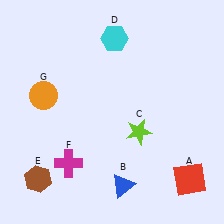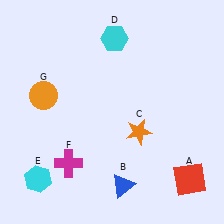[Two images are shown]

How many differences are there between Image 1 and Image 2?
There are 2 differences between the two images.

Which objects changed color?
C changed from lime to orange. E changed from brown to cyan.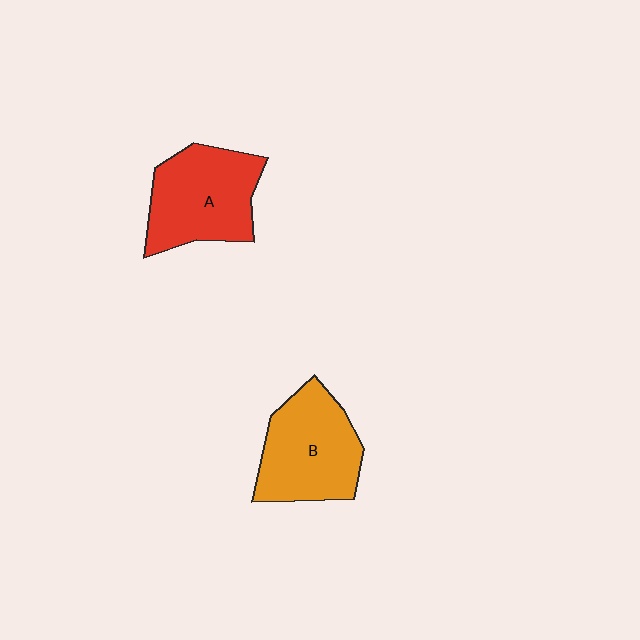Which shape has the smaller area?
Shape B (orange).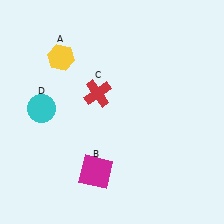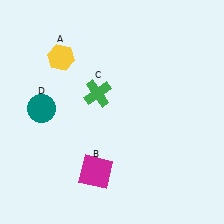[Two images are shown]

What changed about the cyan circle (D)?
In Image 1, D is cyan. In Image 2, it changed to teal.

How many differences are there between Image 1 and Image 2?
There are 2 differences between the two images.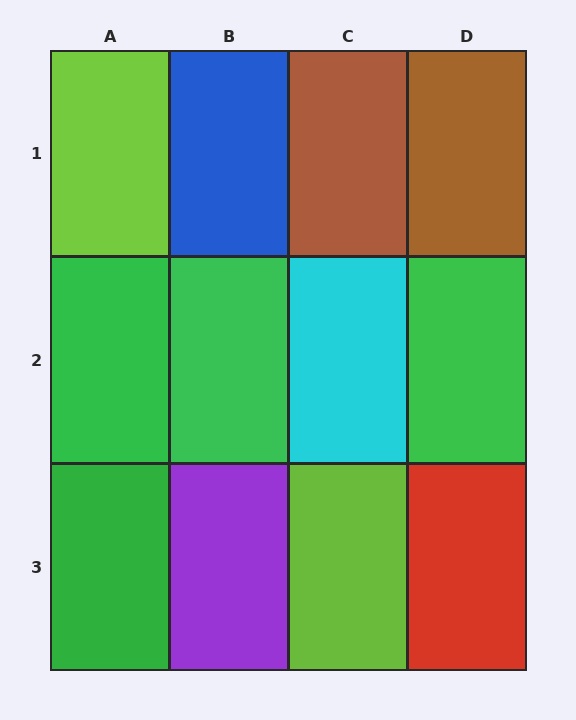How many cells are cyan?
1 cell is cyan.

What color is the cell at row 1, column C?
Brown.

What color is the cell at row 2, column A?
Green.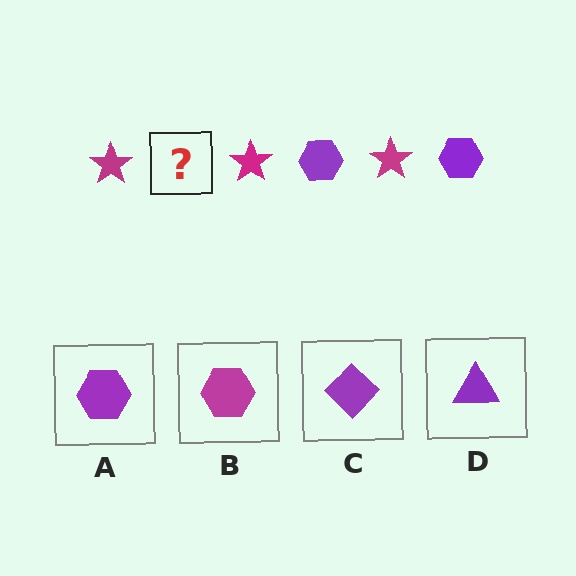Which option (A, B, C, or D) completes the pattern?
A.